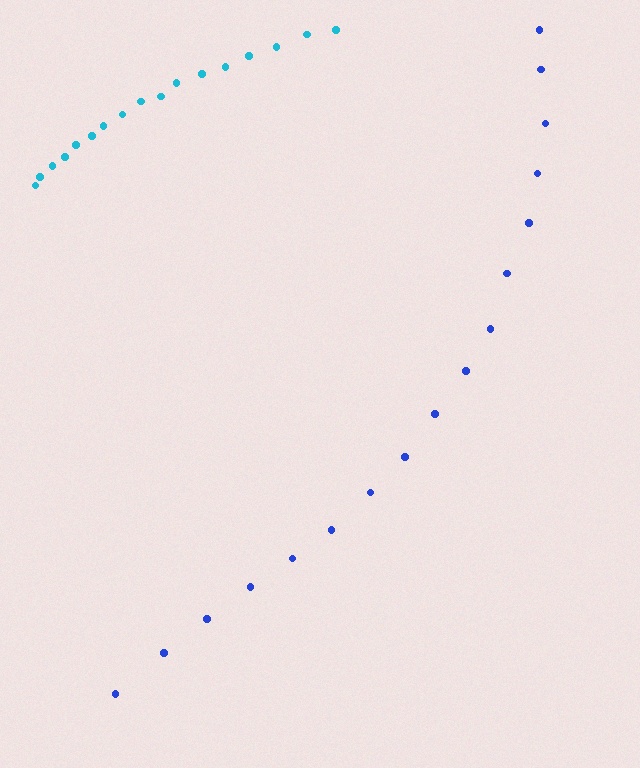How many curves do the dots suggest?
There are 2 distinct paths.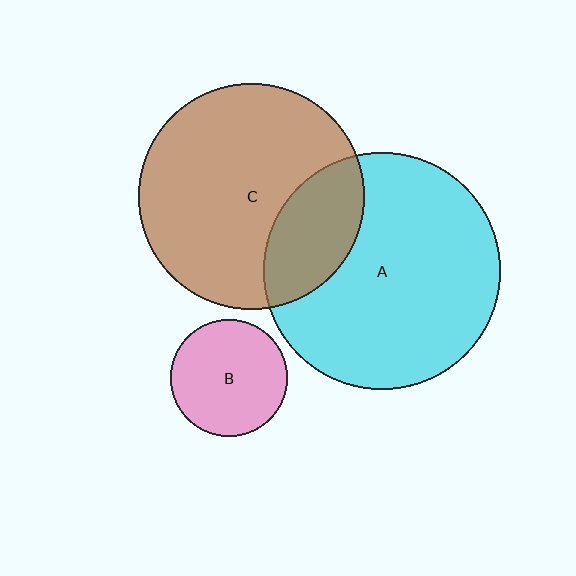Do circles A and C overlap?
Yes.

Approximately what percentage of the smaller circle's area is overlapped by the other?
Approximately 25%.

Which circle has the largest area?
Circle A (cyan).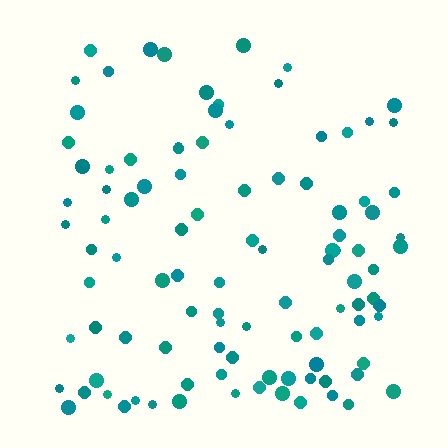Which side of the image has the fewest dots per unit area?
The top.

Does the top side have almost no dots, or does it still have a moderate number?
Still a moderate number, just noticeably fewer than the bottom.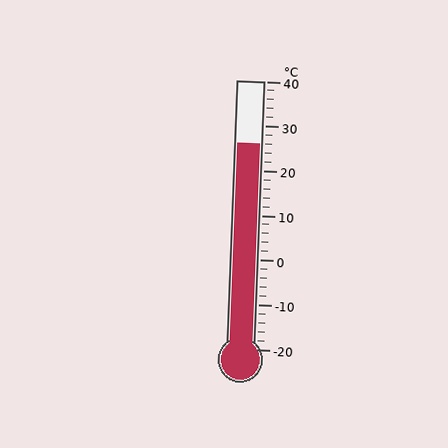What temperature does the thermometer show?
The thermometer shows approximately 26°C.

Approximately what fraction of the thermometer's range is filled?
The thermometer is filled to approximately 75% of its range.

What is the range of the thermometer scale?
The thermometer scale ranges from -20°C to 40°C.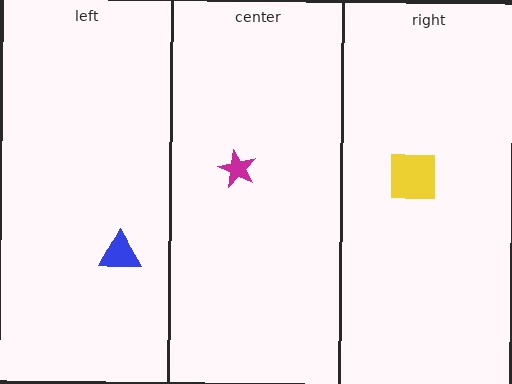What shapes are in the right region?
The yellow square.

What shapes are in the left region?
The blue triangle.